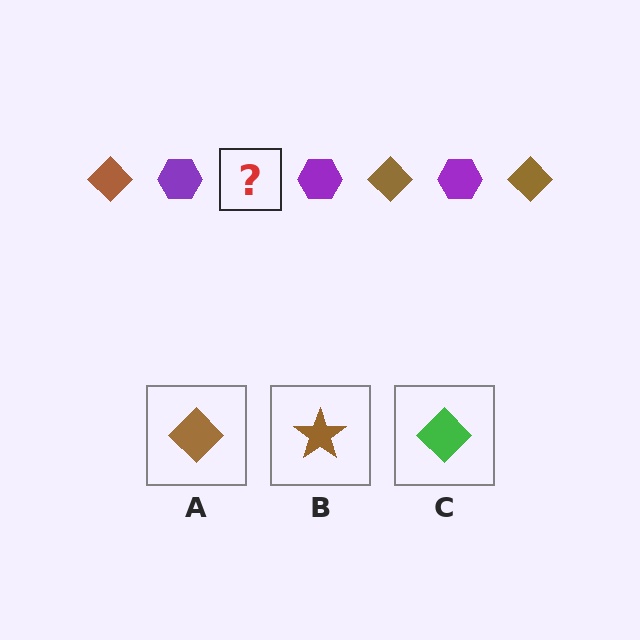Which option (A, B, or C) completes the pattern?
A.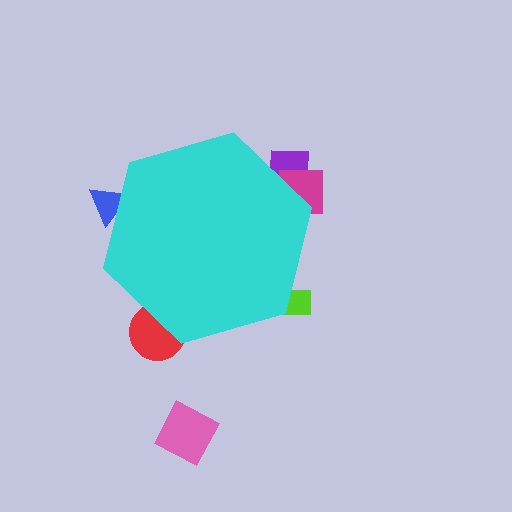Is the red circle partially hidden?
Yes, the red circle is partially hidden behind the cyan hexagon.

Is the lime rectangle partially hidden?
Yes, the lime rectangle is partially hidden behind the cyan hexagon.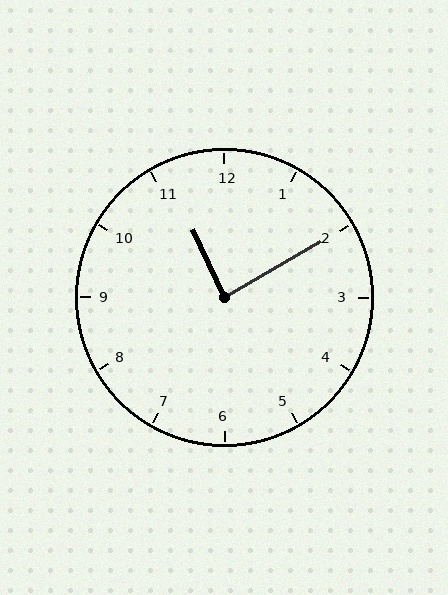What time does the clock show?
11:10.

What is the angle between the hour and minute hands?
Approximately 85 degrees.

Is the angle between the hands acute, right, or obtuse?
It is right.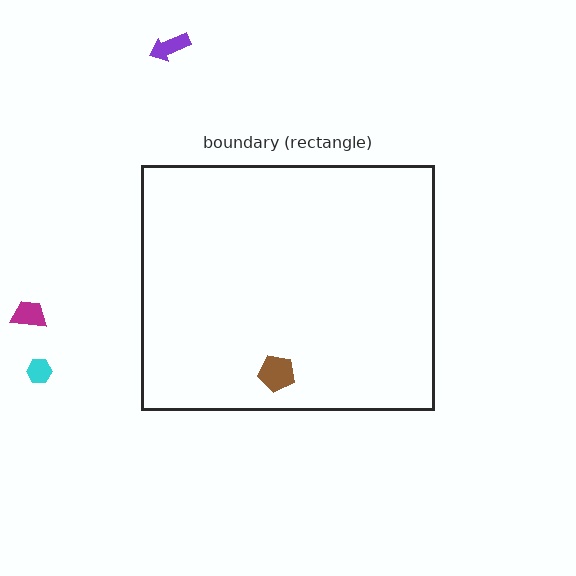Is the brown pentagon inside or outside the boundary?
Inside.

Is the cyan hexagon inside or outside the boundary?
Outside.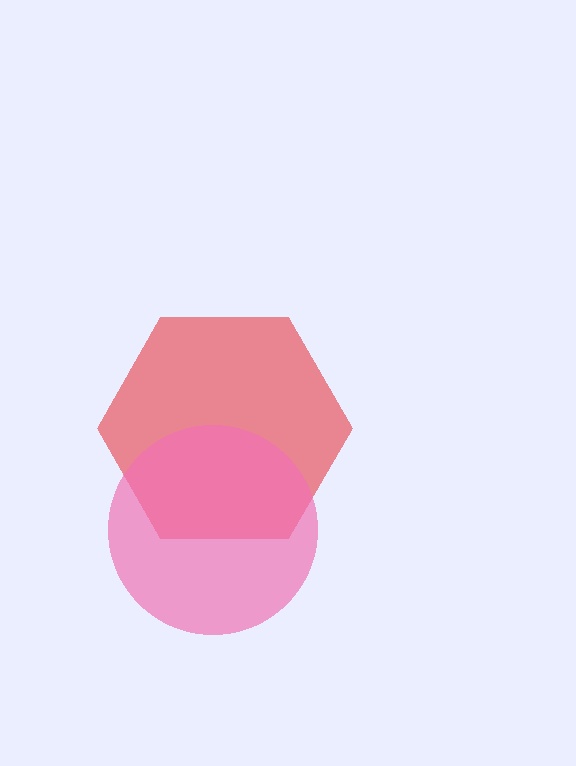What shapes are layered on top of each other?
The layered shapes are: a red hexagon, a pink circle.